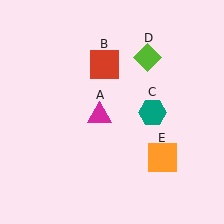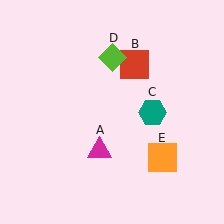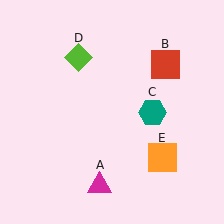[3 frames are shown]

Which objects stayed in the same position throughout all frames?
Teal hexagon (object C) and orange square (object E) remained stationary.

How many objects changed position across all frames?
3 objects changed position: magenta triangle (object A), red square (object B), lime diamond (object D).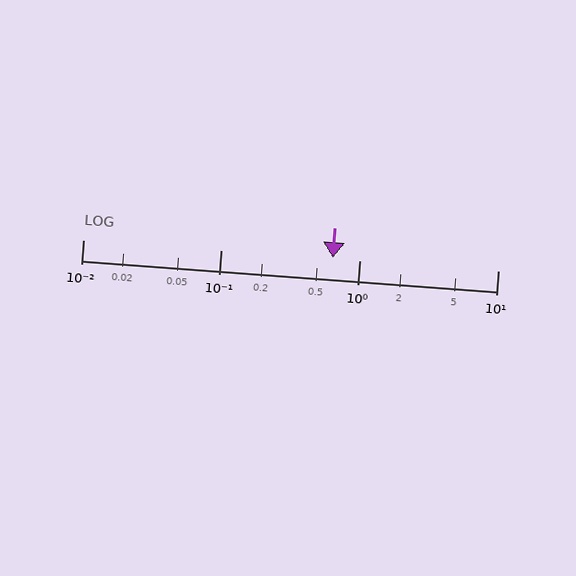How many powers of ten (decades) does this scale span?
The scale spans 3 decades, from 0.01 to 10.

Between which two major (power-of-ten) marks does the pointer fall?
The pointer is between 0.1 and 1.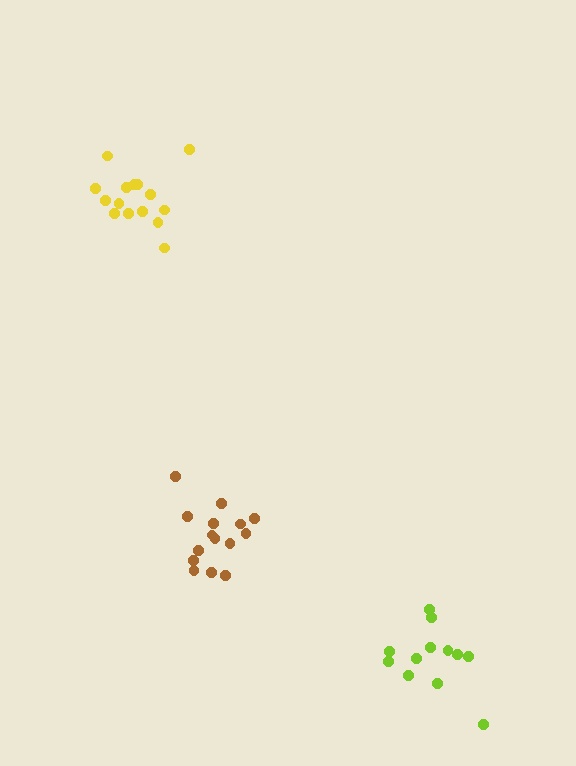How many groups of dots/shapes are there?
There are 3 groups.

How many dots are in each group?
Group 1: 15 dots, Group 2: 15 dots, Group 3: 12 dots (42 total).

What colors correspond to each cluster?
The clusters are colored: brown, yellow, lime.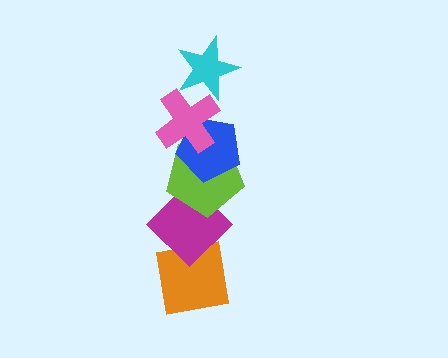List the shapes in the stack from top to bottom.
From top to bottom: the cyan star, the pink cross, the blue pentagon, the lime pentagon, the magenta diamond, the orange square.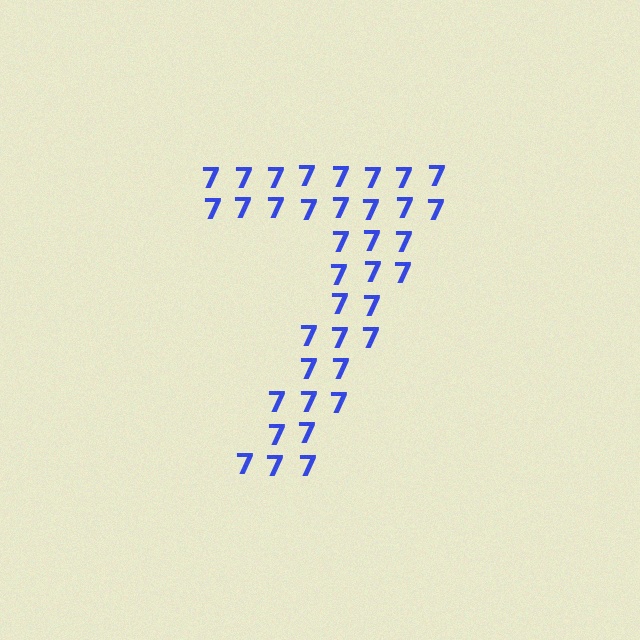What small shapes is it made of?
It is made of small digit 7's.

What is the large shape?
The large shape is the digit 7.